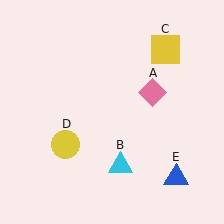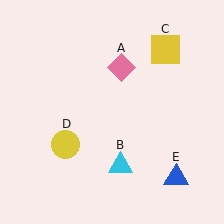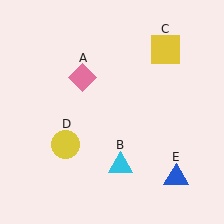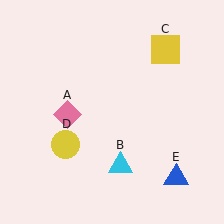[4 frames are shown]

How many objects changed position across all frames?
1 object changed position: pink diamond (object A).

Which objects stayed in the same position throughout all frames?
Cyan triangle (object B) and yellow square (object C) and yellow circle (object D) and blue triangle (object E) remained stationary.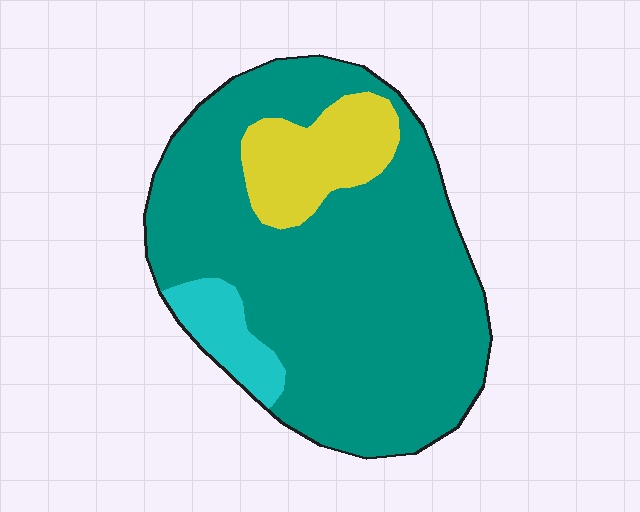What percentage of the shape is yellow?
Yellow covers around 15% of the shape.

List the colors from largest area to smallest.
From largest to smallest: teal, yellow, cyan.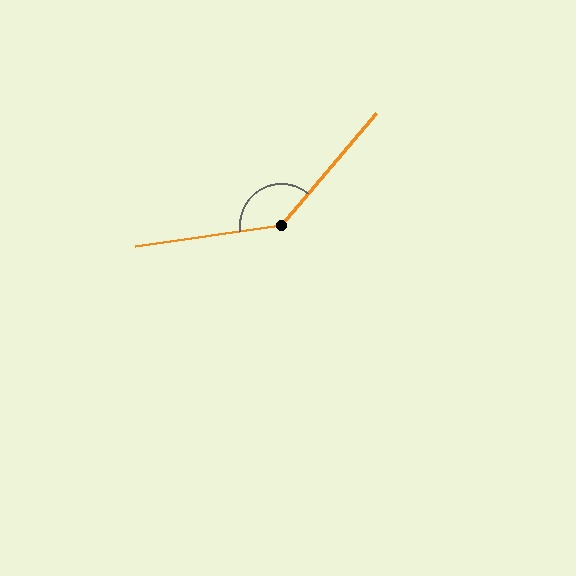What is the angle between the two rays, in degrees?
Approximately 138 degrees.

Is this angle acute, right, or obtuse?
It is obtuse.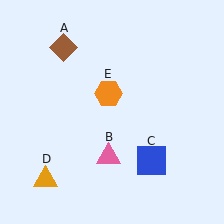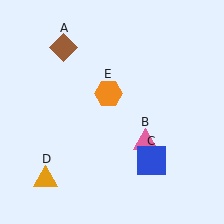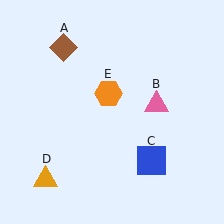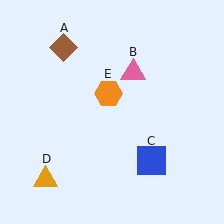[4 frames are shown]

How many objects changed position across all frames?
1 object changed position: pink triangle (object B).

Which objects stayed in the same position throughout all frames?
Brown diamond (object A) and blue square (object C) and orange triangle (object D) and orange hexagon (object E) remained stationary.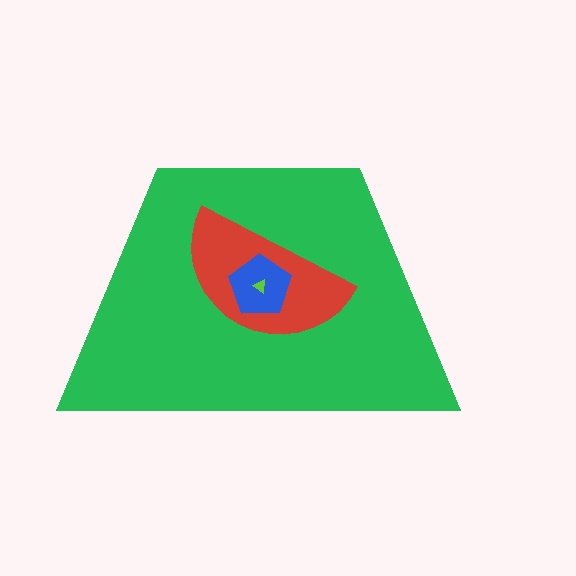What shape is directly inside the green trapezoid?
The red semicircle.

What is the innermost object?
The lime triangle.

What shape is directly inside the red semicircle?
The blue pentagon.